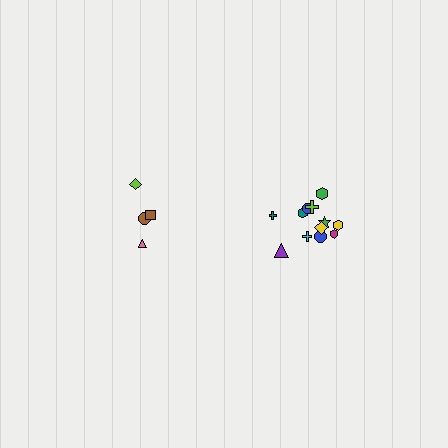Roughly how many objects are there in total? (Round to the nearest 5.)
Roughly 15 objects in total.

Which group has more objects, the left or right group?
The right group.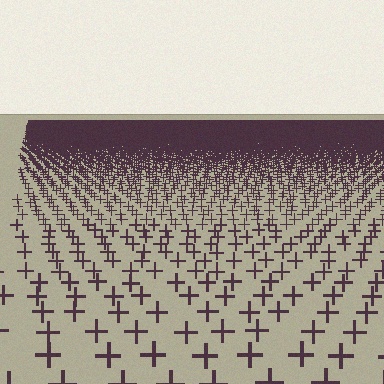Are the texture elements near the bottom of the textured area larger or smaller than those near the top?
Larger. Near the bottom, elements are closer to the viewer and appear at a bigger on-screen size.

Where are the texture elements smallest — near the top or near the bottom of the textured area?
Near the top.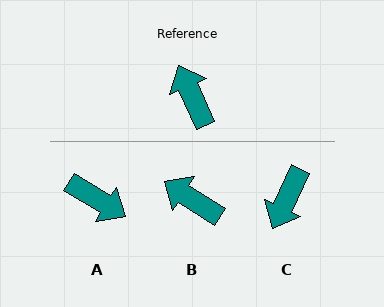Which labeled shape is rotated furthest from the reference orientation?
A, about 145 degrees away.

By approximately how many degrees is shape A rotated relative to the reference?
Approximately 145 degrees clockwise.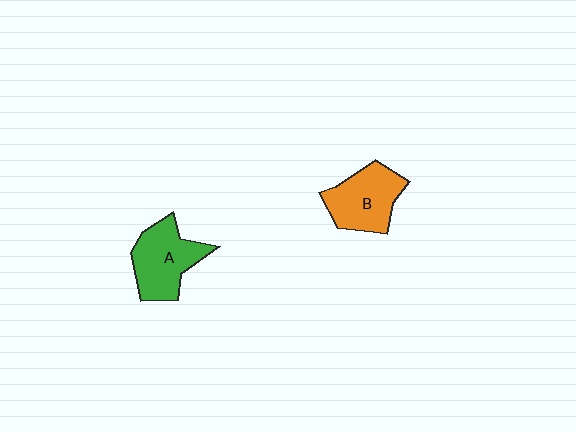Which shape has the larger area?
Shape A (green).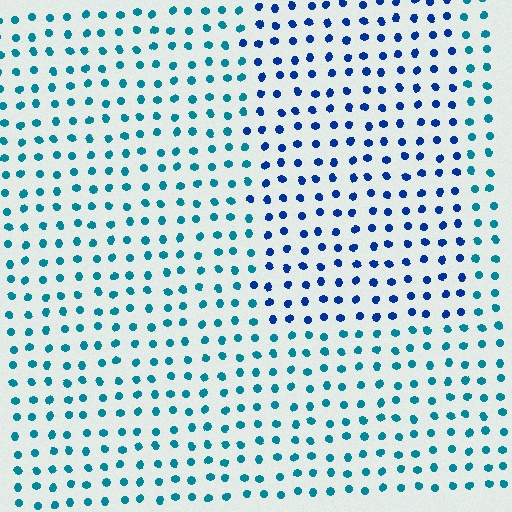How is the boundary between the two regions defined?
The boundary is defined purely by a slight shift in hue (about 34 degrees). Spacing, size, and orientation are identical on both sides.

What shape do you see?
I see a rectangle.